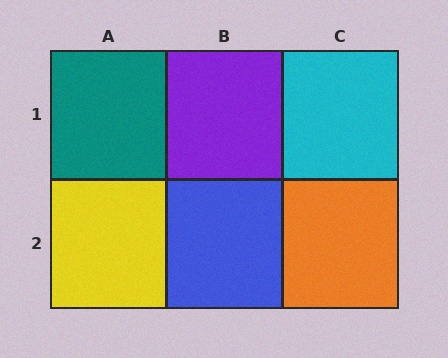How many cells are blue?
1 cell is blue.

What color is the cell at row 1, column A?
Teal.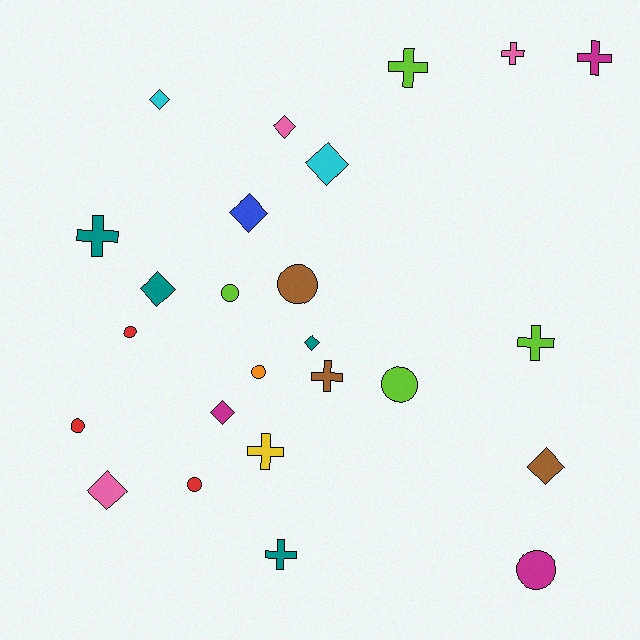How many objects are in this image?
There are 25 objects.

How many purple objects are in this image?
There are no purple objects.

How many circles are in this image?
There are 8 circles.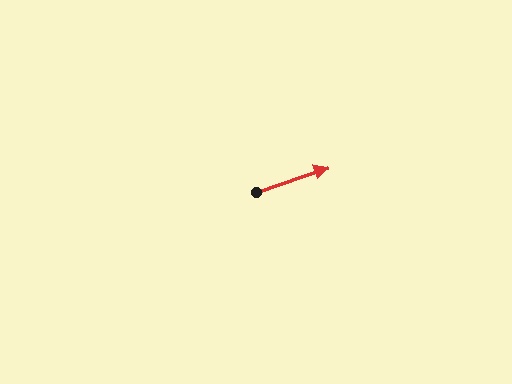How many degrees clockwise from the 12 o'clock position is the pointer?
Approximately 71 degrees.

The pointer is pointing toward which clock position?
Roughly 2 o'clock.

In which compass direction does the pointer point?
East.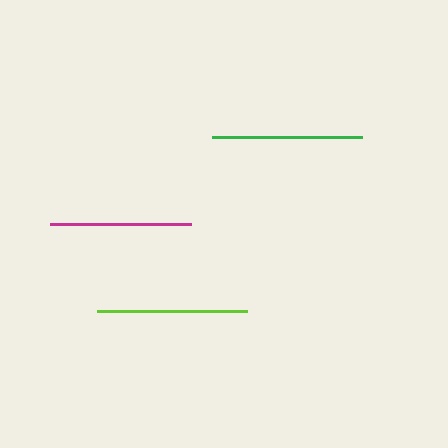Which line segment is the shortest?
The magenta line is the shortest at approximately 141 pixels.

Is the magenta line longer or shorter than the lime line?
The lime line is longer than the magenta line.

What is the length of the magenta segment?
The magenta segment is approximately 141 pixels long.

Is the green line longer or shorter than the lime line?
The lime line is longer than the green line.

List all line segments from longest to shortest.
From longest to shortest: lime, green, magenta.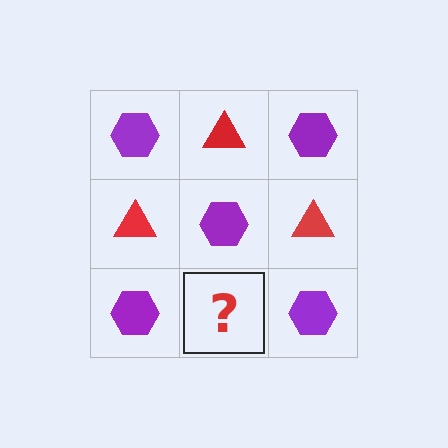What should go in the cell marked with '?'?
The missing cell should contain a red triangle.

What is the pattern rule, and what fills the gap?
The rule is that it alternates purple hexagon and red triangle in a checkerboard pattern. The gap should be filled with a red triangle.